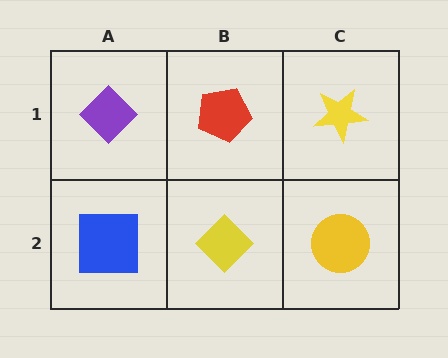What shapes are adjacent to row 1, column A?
A blue square (row 2, column A), a red pentagon (row 1, column B).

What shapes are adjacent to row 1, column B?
A yellow diamond (row 2, column B), a purple diamond (row 1, column A), a yellow star (row 1, column C).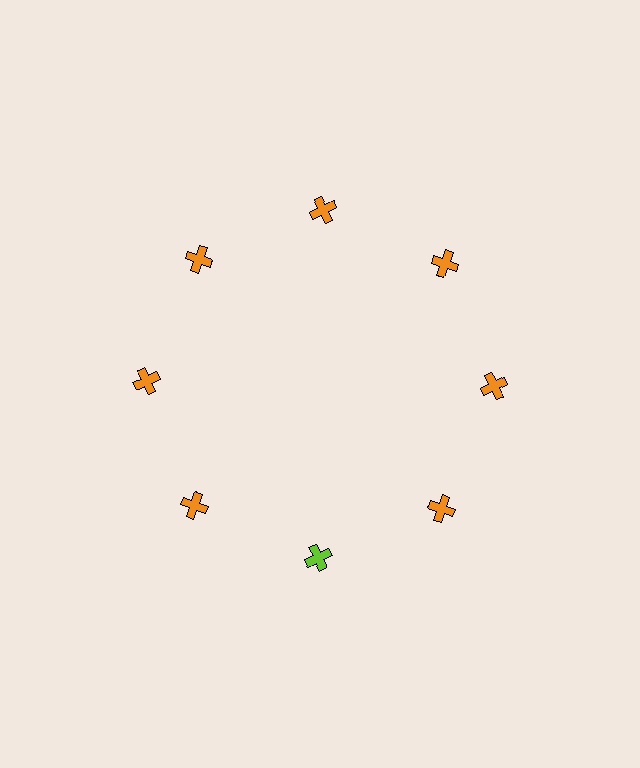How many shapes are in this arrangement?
There are 8 shapes arranged in a ring pattern.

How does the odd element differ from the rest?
It has a different color: lime instead of orange.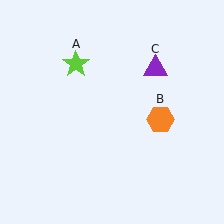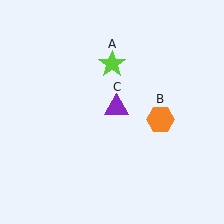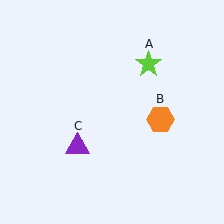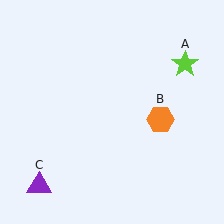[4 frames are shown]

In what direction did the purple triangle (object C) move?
The purple triangle (object C) moved down and to the left.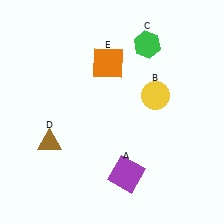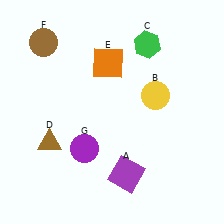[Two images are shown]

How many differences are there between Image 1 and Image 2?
There are 2 differences between the two images.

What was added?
A brown circle (F), a purple circle (G) were added in Image 2.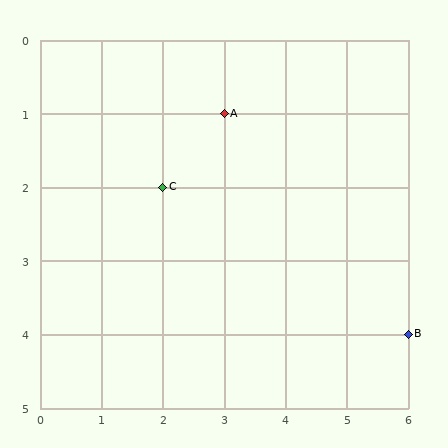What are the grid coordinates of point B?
Point B is at grid coordinates (6, 4).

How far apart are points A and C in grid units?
Points A and C are 1 column and 1 row apart (about 1.4 grid units diagonally).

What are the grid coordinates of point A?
Point A is at grid coordinates (3, 1).